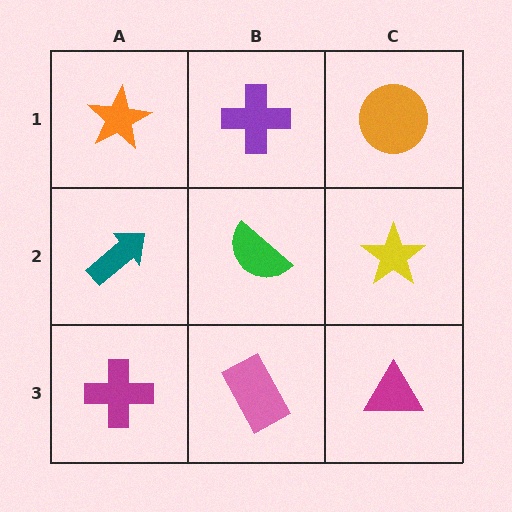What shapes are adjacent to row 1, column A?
A teal arrow (row 2, column A), a purple cross (row 1, column B).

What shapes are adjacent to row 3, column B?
A green semicircle (row 2, column B), a magenta cross (row 3, column A), a magenta triangle (row 3, column C).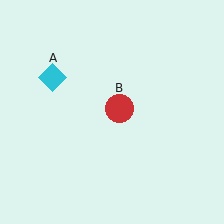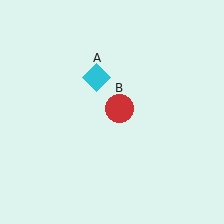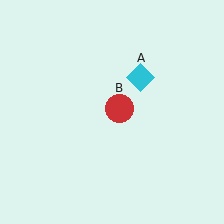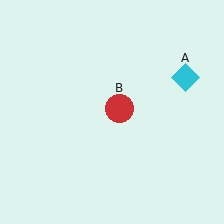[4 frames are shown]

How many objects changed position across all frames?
1 object changed position: cyan diamond (object A).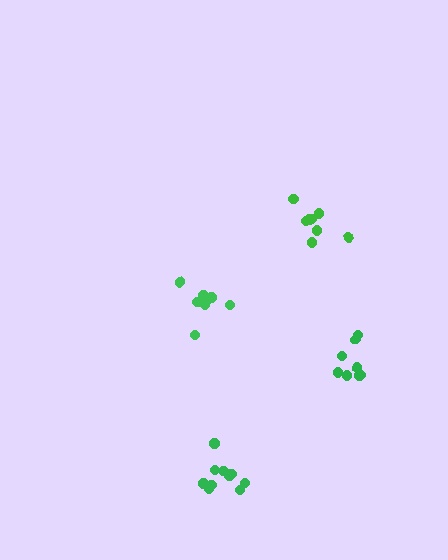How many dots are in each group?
Group 1: 8 dots, Group 2: 8 dots, Group 3: 8 dots, Group 4: 10 dots (34 total).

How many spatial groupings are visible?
There are 4 spatial groupings.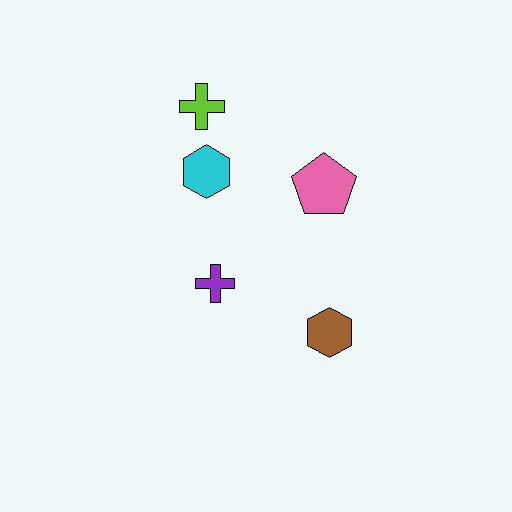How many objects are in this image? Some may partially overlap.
There are 5 objects.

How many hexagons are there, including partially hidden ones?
There are 2 hexagons.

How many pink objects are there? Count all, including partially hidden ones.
There is 1 pink object.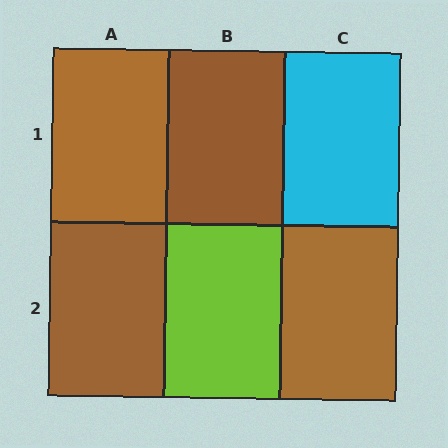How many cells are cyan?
1 cell is cyan.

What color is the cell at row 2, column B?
Lime.